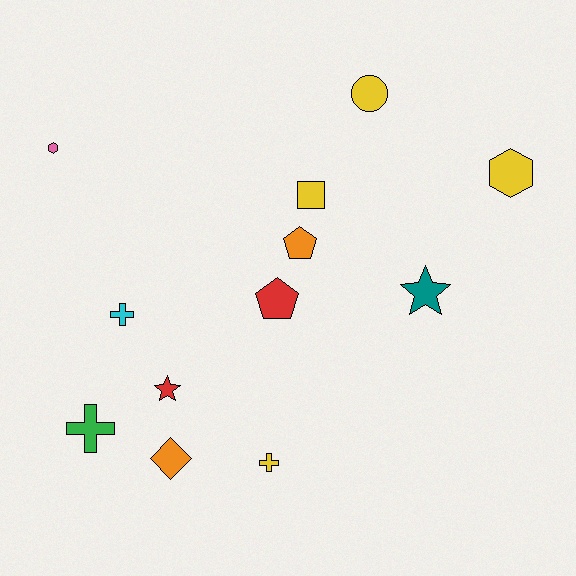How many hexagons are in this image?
There are 2 hexagons.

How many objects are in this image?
There are 12 objects.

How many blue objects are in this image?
There are no blue objects.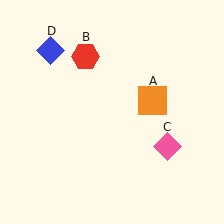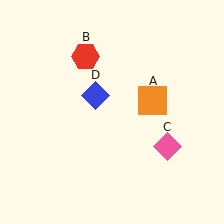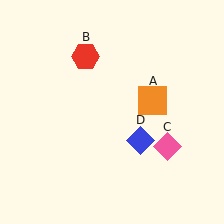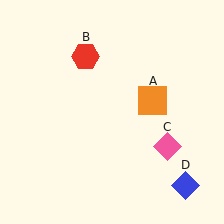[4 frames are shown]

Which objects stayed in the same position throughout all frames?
Orange square (object A) and red hexagon (object B) and pink diamond (object C) remained stationary.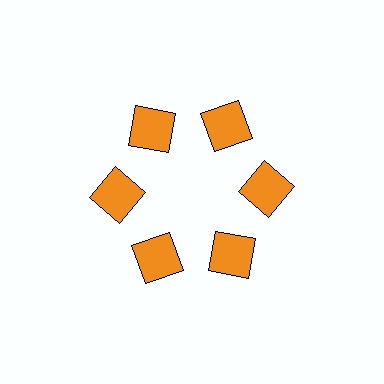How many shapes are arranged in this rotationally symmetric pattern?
There are 6 shapes, arranged in 6 groups of 1.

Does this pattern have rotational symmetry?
Yes, this pattern has 6-fold rotational symmetry. It looks the same after rotating 60 degrees around the center.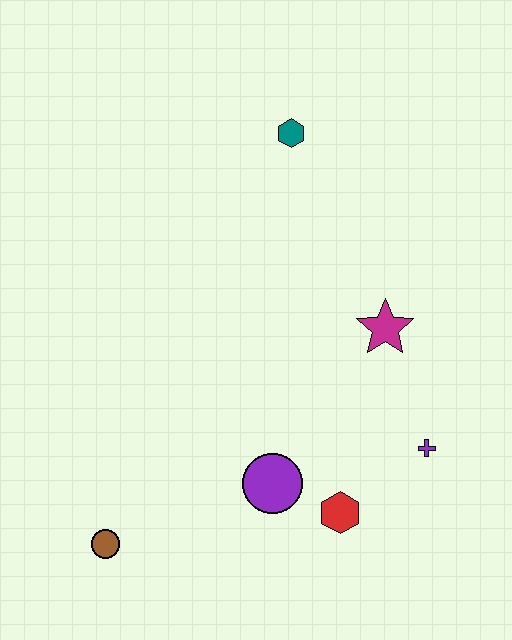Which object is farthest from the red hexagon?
The teal hexagon is farthest from the red hexagon.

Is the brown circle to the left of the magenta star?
Yes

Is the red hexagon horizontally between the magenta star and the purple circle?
Yes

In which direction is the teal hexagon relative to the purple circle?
The teal hexagon is above the purple circle.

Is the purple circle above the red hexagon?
Yes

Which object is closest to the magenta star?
The purple cross is closest to the magenta star.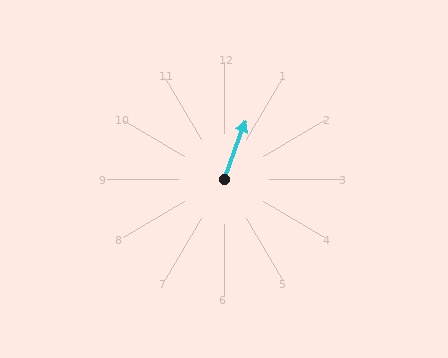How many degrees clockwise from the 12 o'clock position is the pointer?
Approximately 20 degrees.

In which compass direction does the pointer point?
North.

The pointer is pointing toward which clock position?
Roughly 1 o'clock.